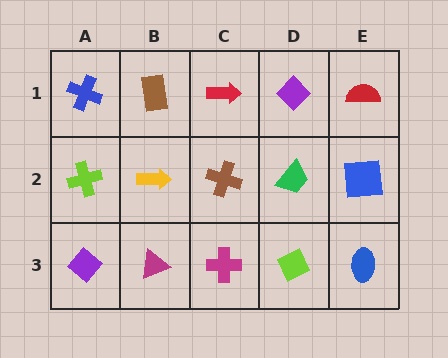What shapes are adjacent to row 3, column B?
A yellow arrow (row 2, column B), a purple diamond (row 3, column A), a magenta cross (row 3, column C).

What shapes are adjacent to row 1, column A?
A lime cross (row 2, column A), a brown rectangle (row 1, column B).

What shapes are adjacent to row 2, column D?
A purple diamond (row 1, column D), a lime diamond (row 3, column D), a brown cross (row 2, column C), a blue square (row 2, column E).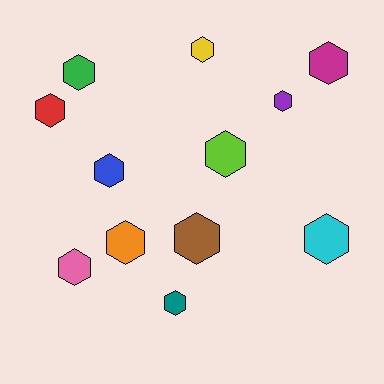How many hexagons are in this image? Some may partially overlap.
There are 12 hexagons.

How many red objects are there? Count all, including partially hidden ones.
There is 1 red object.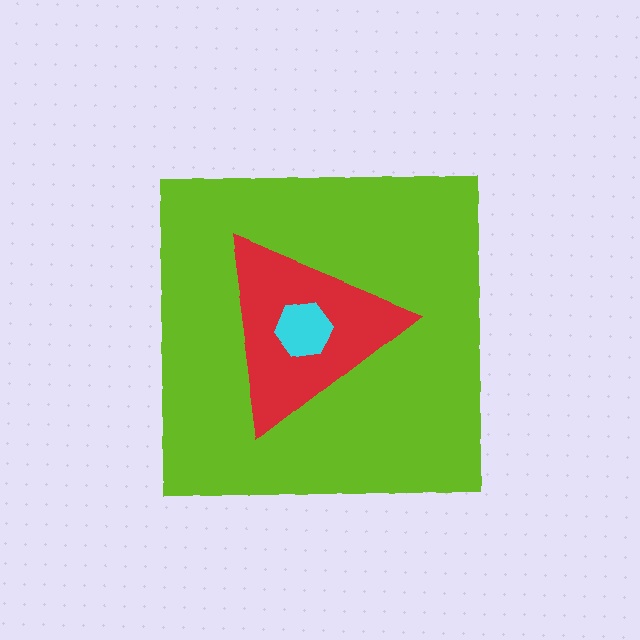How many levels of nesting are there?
3.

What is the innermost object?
The cyan hexagon.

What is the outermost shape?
The lime square.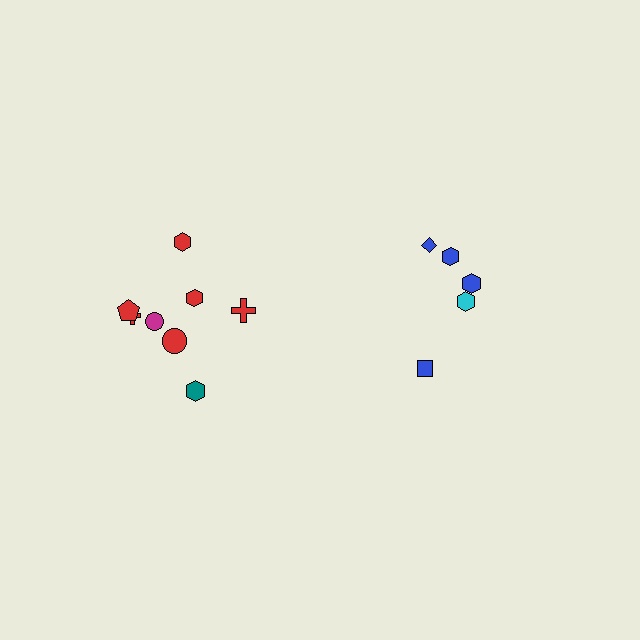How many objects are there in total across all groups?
There are 13 objects.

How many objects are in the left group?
There are 8 objects.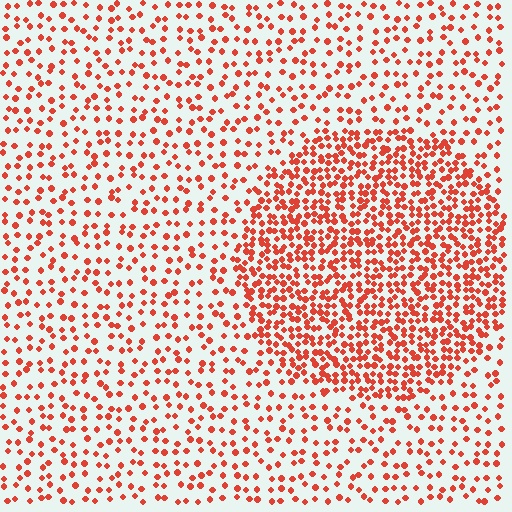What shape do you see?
I see a circle.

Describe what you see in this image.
The image contains small red elements arranged at two different densities. A circle-shaped region is visible where the elements are more densely packed than the surrounding area.